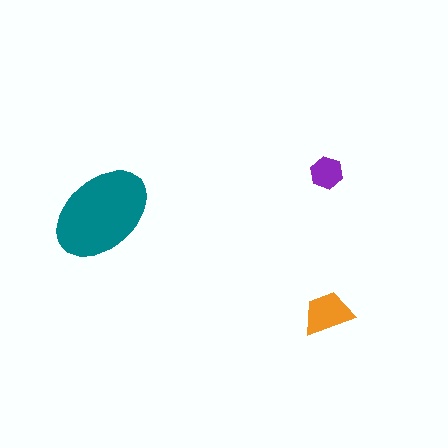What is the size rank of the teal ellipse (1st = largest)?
1st.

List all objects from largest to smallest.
The teal ellipse, the orange trapezoid, the purple hexagon.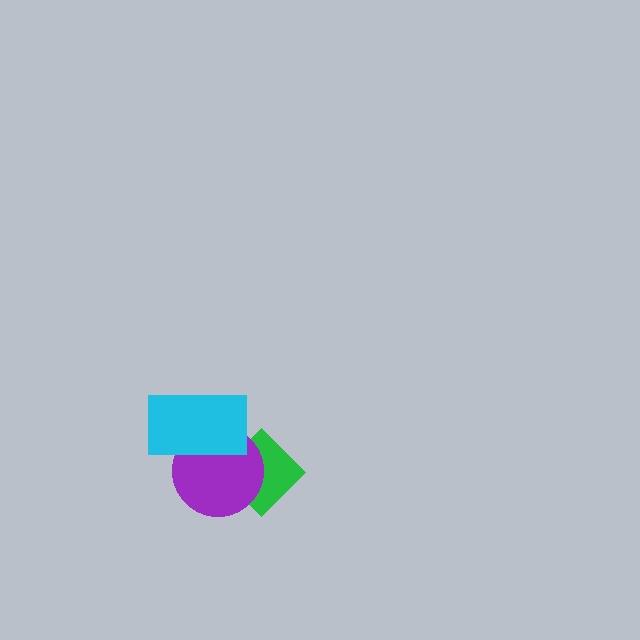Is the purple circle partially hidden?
Yes, it is partially covered by another shape.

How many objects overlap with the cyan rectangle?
2 objects overlap with the cyan rectangle.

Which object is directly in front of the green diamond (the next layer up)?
The purple circle is directly in front of the green diamond.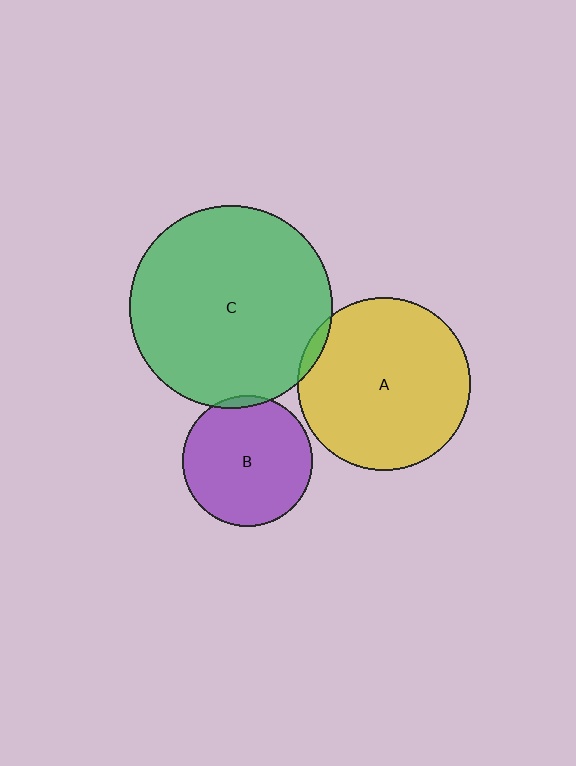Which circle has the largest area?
Circle C (green).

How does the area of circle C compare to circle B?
Approximately 2.4 times.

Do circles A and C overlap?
Yes.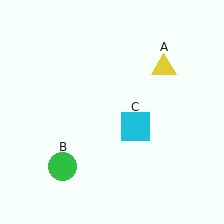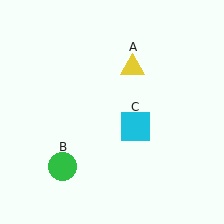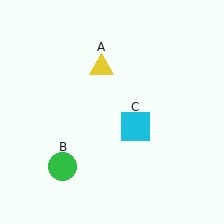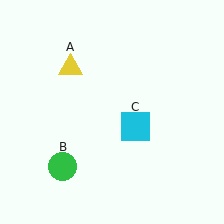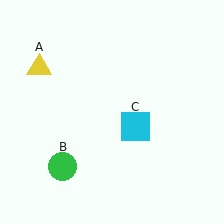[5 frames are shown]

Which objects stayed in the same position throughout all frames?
Green circle (object B) and cyan square (object C) remained stationary.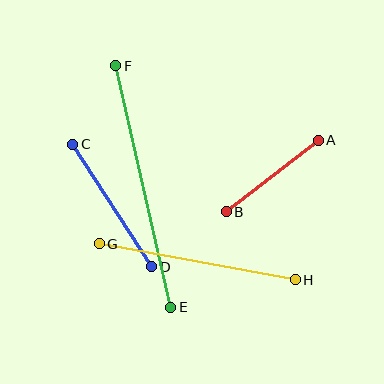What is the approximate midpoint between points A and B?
The midpoint is at approximately (272, 176) pixels.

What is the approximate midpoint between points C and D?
The midpoint is at approximately (112, 206) pixels.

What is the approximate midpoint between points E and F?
The midpoint is at approximately (143, 186) pixels.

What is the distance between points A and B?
The distance is approximately 116 pixels.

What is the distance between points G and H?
The distance is approximately 200 pixels.